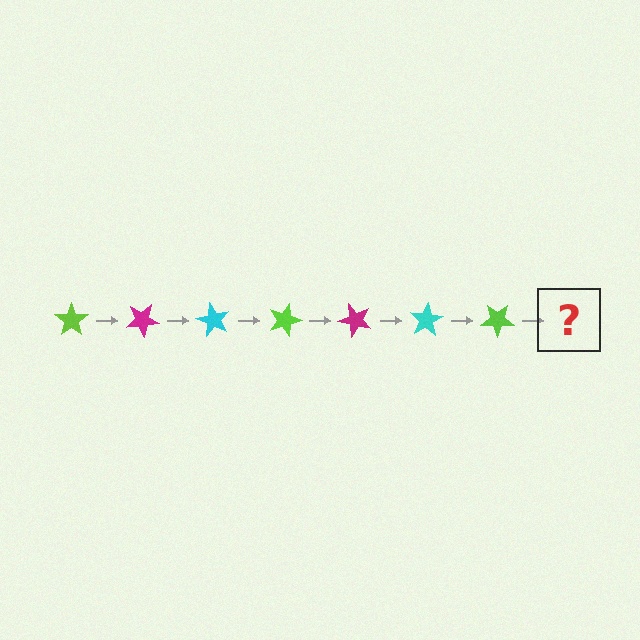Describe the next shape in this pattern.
It should be a magenta star, rotated 210 degrees from the start.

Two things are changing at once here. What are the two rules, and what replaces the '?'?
The two rules are that it rotates 30 degrees each step and the color cycles through lime, magenta, and cyan. The '?' should be a magenta star, rotated 210 degrees from the start.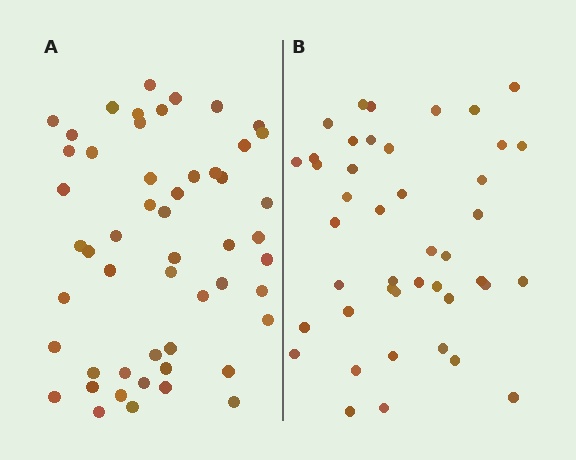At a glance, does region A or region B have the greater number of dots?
Region A (the left region) has more dots.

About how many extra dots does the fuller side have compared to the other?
Region A has roughly 8 or so more dots than region B.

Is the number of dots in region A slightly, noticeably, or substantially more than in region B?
Region A has only slightly more — the two regions are fairly close. The ratio is roughly 1.2 to 1.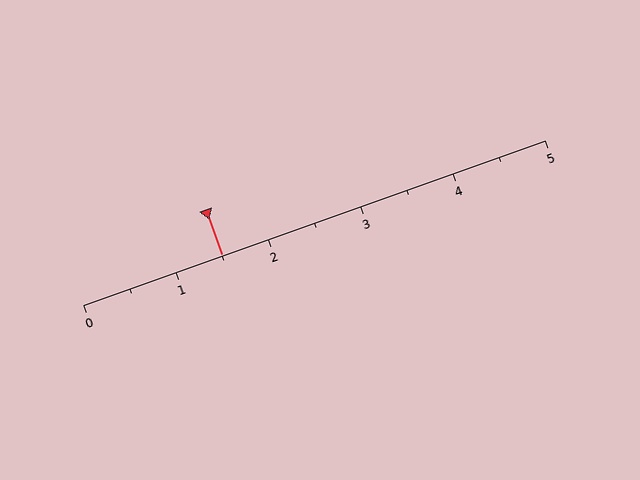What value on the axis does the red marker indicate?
The marker indicates approximately 1.5.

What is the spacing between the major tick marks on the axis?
The major ticks are spaced 1 apart.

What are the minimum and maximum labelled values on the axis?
The axis runs from 0 to 5.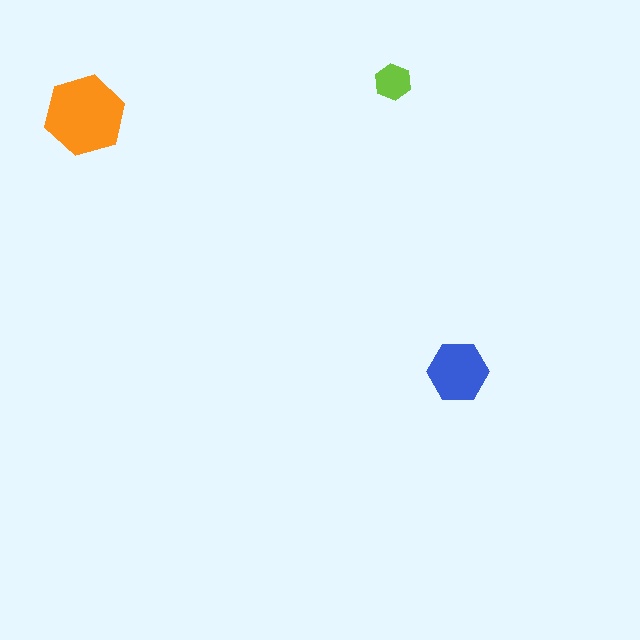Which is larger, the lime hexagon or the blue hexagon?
The blue one.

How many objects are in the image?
There are 3 objects in the image.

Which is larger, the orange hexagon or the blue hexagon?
The orange one.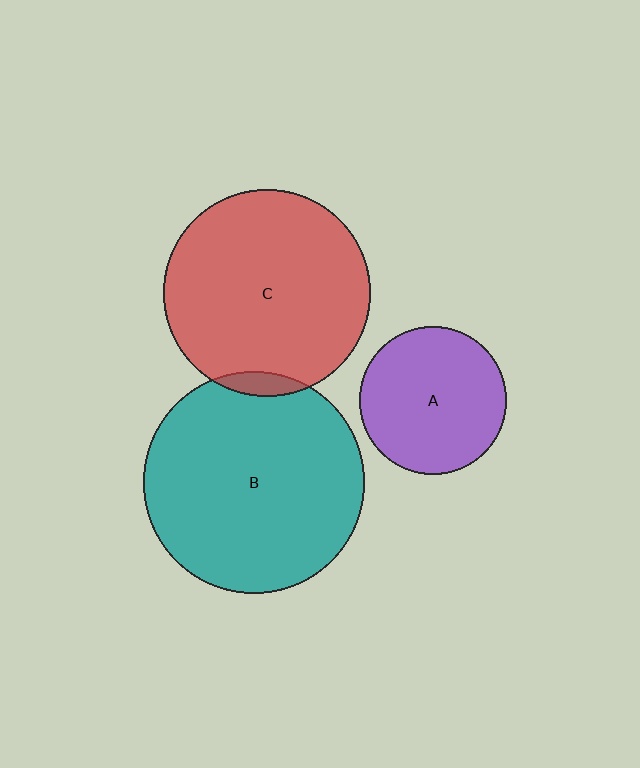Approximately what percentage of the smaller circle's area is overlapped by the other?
Approximately 5%.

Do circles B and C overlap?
Yes.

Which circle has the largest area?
Circle B (teal).